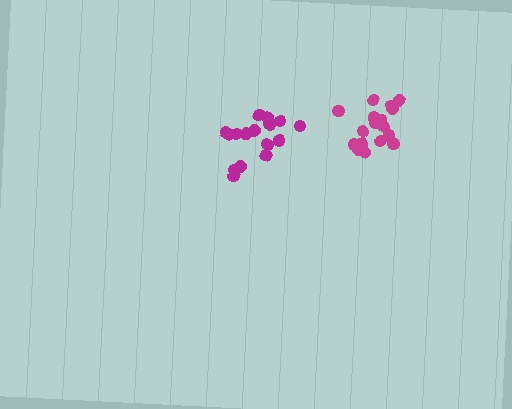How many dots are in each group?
Group 1: 17 dots, Group 2: 16 dots (33 total).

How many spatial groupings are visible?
There are 2 spatial groupings.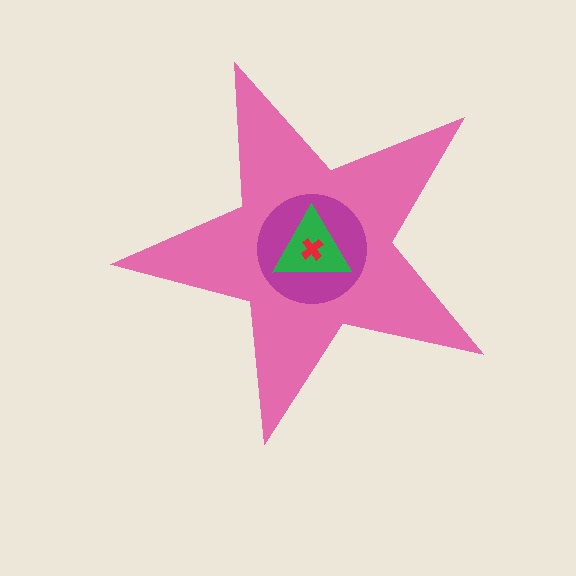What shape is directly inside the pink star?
The magenta circle.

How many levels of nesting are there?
4.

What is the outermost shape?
The pink star.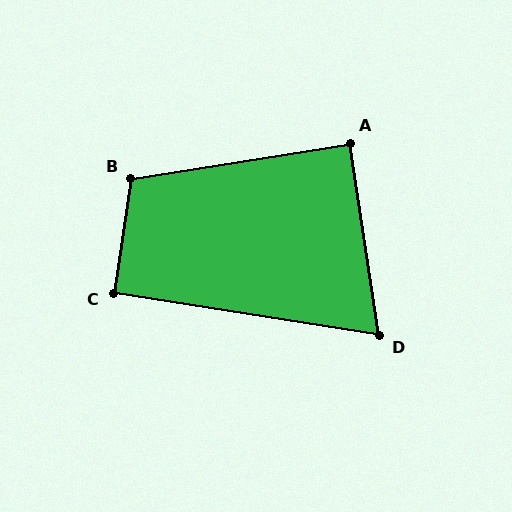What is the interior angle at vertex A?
Approximately 89 degrees (approximately right).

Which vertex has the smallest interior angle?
D, at approximately 72 degrees.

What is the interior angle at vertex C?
Approximately 91 degrees (approximately right).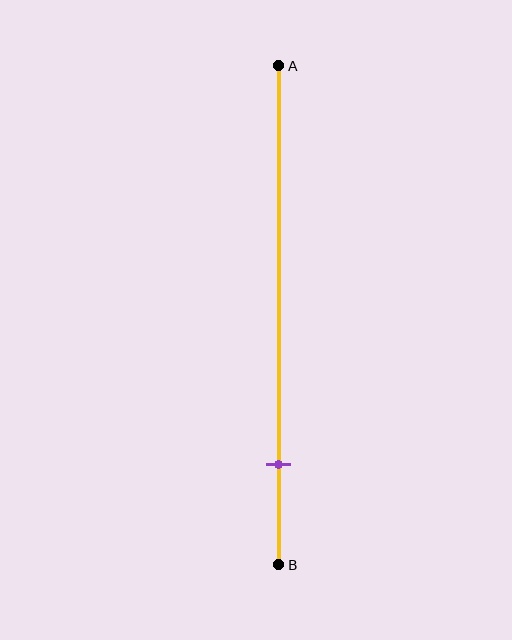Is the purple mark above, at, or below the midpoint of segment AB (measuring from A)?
The purple mark is below the midpoint of segment AB.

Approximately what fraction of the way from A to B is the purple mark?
The purple mark is approximately 80% of the way from A to B.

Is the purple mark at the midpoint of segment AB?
No, the mark is at about 80% from A, not at the 50% midpoint.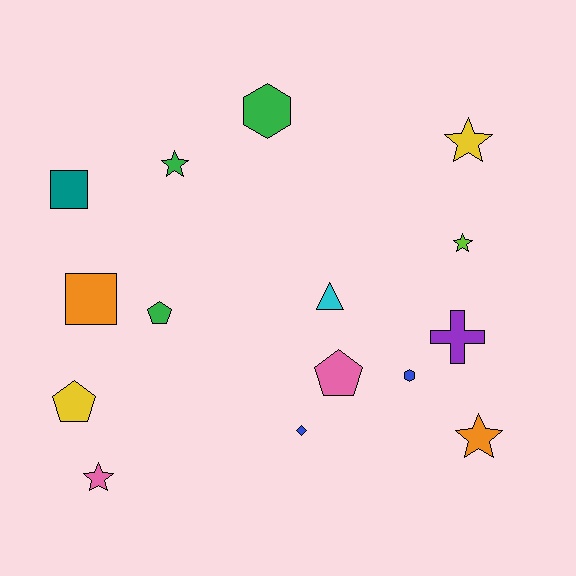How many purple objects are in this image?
There is 1 purple object.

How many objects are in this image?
There are 15 objects.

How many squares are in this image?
There are 2 squares.